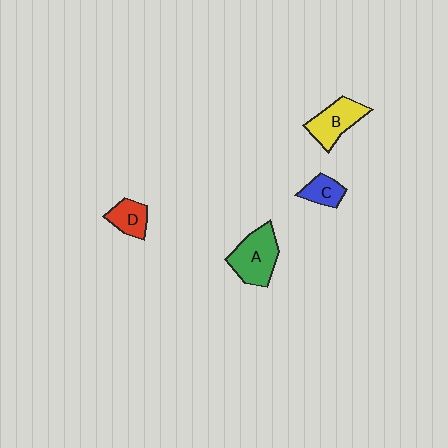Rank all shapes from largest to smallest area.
From largest to smallest: A (green), B (yellow), D (red), C (blue).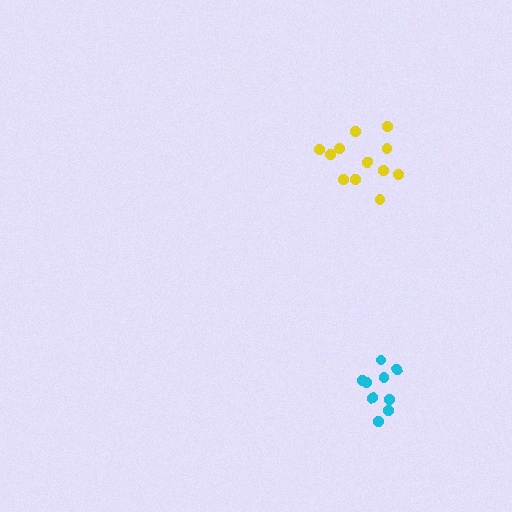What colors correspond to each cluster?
The clusters are colored: cyan, yellow.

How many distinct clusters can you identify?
There are 2 distinct clusters.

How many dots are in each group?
Group 1: 9 dots, Group 2: 12 dots (21 total).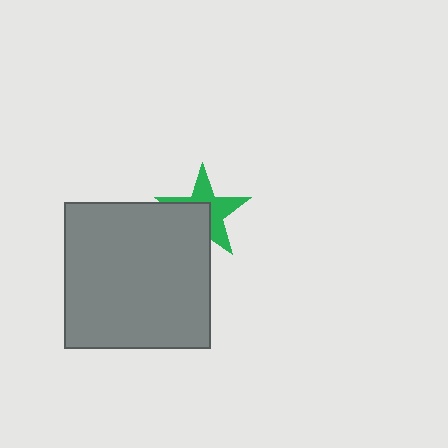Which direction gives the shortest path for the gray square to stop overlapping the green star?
Moving toward the lower-left gives the shortest separation.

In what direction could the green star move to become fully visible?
The green star could move toward the upper-right. That would shift it out from behind the gray square entirely.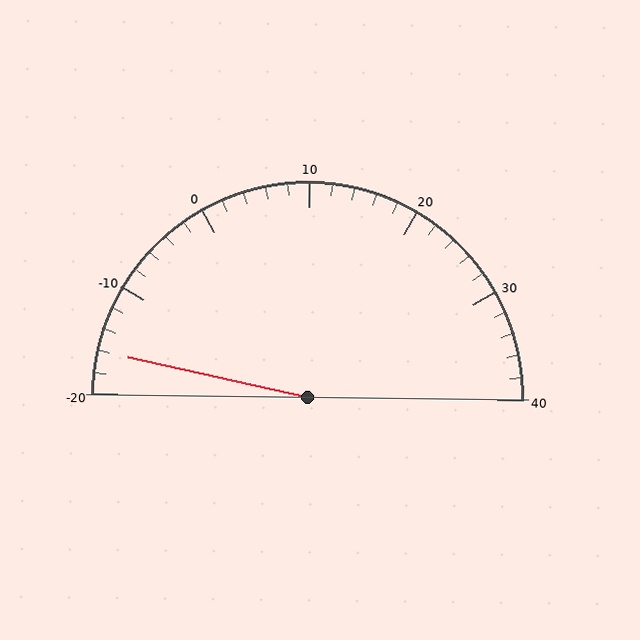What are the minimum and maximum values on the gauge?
The gauge ranges from -20 to 40.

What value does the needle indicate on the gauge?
The needle indicates approximately -16.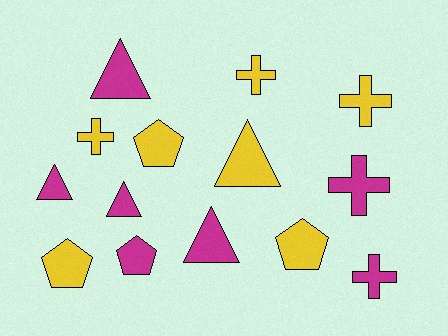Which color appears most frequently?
Yellow, with 7 objects.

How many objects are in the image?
There are 14 objects.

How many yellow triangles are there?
There is 1 yellow triangle.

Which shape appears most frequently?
Triangle, with 5 objects.